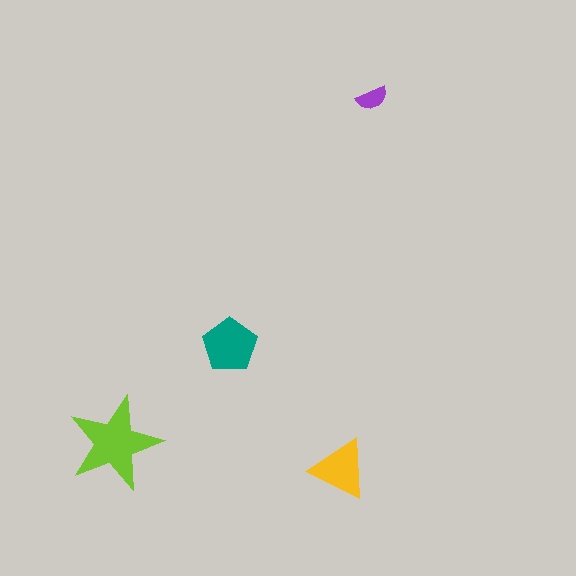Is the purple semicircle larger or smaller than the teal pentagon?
Smaller.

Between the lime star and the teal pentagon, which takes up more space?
The lime star.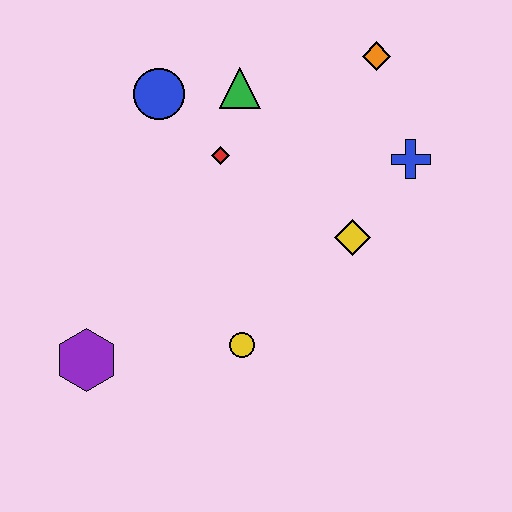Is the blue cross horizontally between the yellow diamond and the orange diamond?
No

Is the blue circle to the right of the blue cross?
No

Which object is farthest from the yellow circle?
The orange diamond is farthest from the yellow circle.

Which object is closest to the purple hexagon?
The yellow circle is closest to the purple hexagon.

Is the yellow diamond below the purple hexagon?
No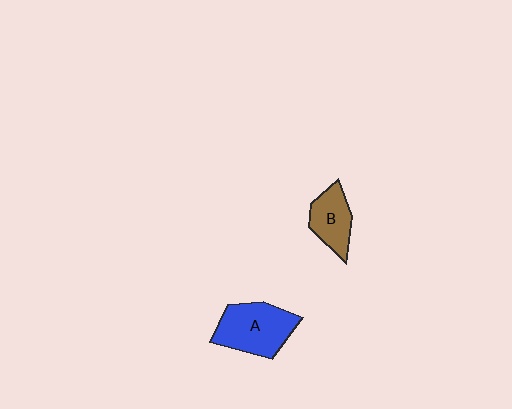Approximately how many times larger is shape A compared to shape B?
Approximately 1.6 times.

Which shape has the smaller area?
Shape B (brown).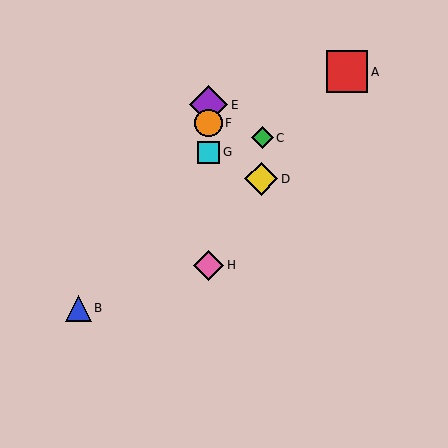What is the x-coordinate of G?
Object G is at x≈209.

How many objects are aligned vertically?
4 objects (E, F, G, H) are aligned vertically.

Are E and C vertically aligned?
No, E is at x≈209 and C is at x≈262.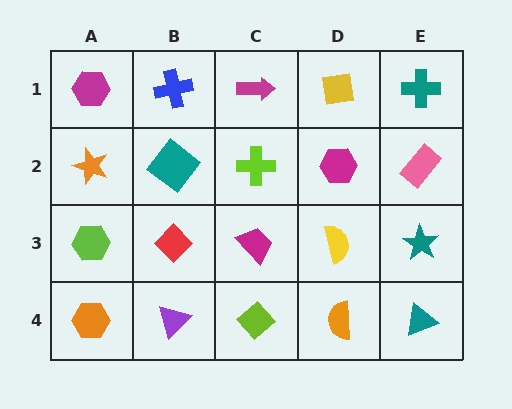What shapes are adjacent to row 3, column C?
A lime cross (row 2, column C), a lime diamond (row 4, column C), a red diamond (row 3, column B), a yellow semicircle (row 3, column D).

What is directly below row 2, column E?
A teal star.